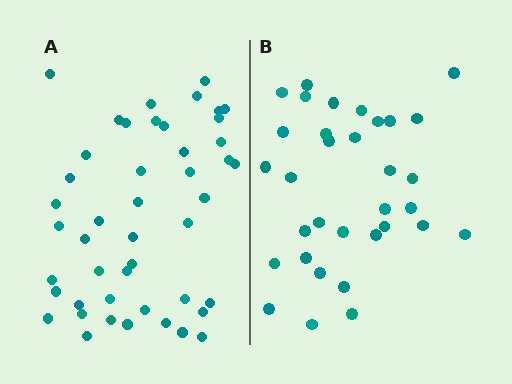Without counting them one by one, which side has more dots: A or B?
Region A (the left region) has more dots.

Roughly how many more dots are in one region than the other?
Region A has approximately 15 more dots than region B.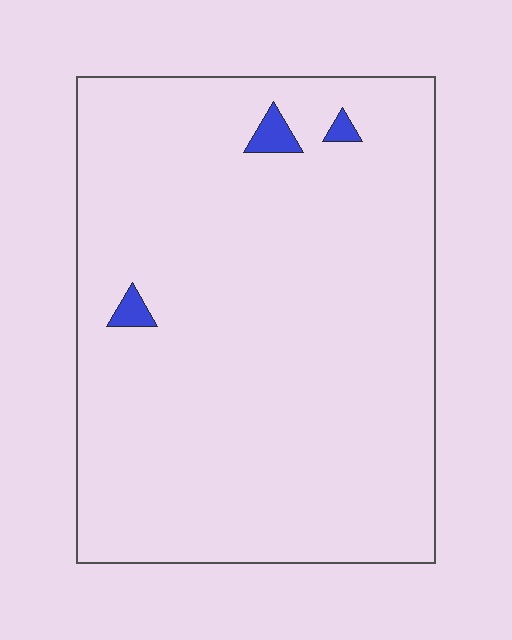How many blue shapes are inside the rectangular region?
3.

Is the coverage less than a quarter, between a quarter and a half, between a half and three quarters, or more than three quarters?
Less than a quarter.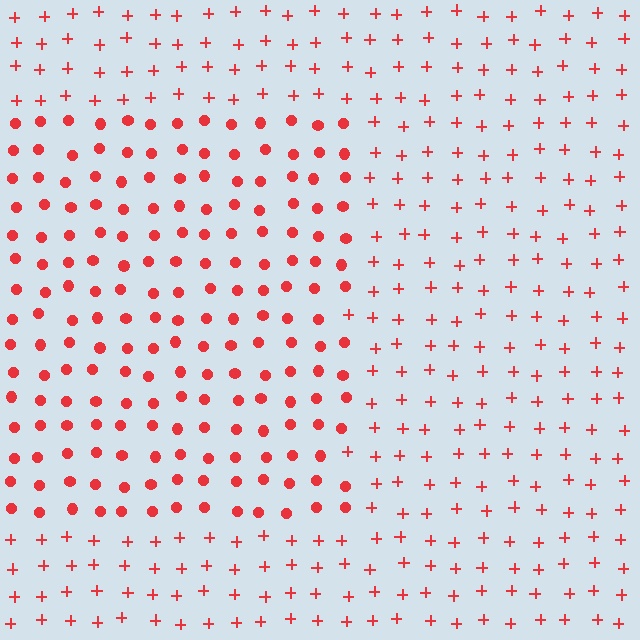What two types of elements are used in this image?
The image uses circles inside the rectangle region and plus signs outside it.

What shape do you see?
I see a rectangle.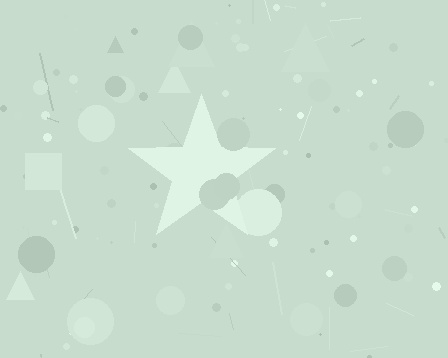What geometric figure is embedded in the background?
A star is embedded in the background.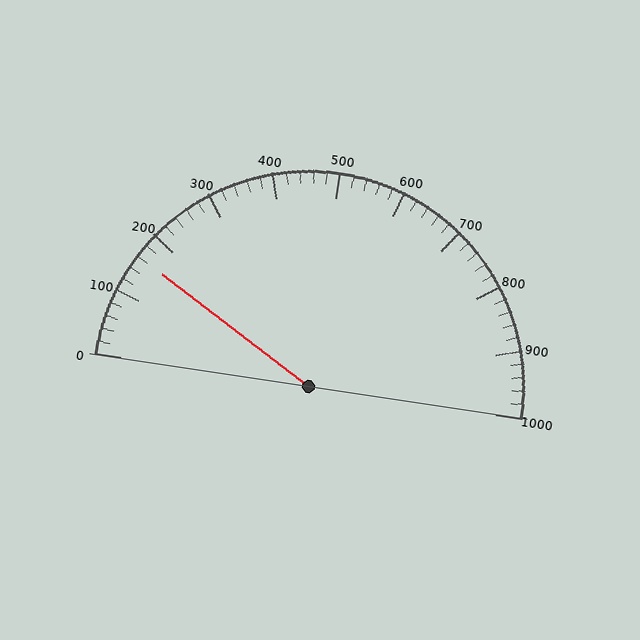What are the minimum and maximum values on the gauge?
The gauge ranges from 0 to 1000.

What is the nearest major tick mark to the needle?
The nearest major tick mark is 200.